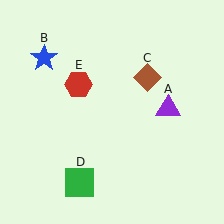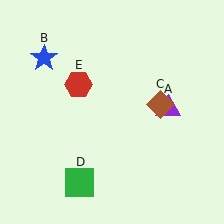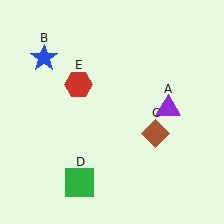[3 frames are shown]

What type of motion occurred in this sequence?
The brown diamond (object C) rotated clockwise around the center of the scene.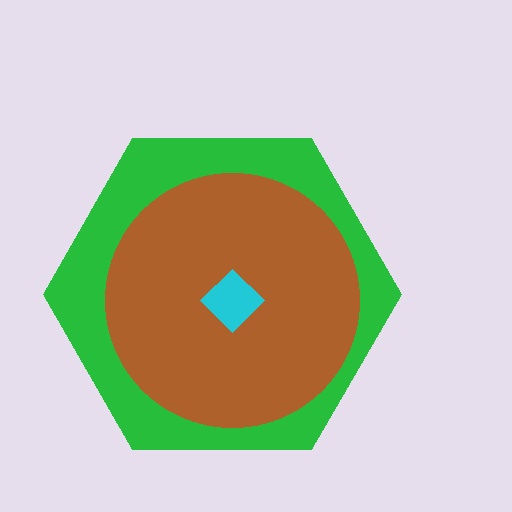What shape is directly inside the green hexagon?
The brown circle.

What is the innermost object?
The cyan diamond.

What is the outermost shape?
The green hexagon.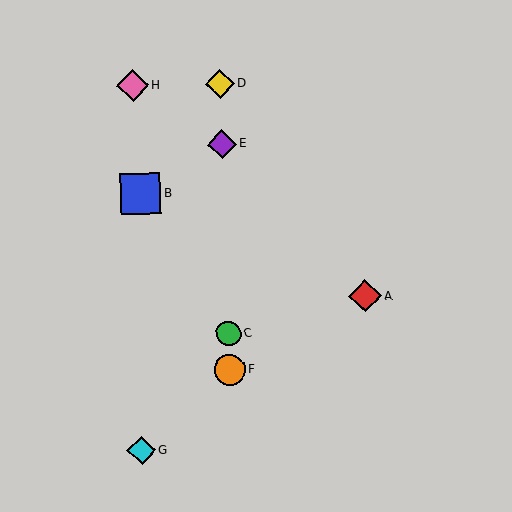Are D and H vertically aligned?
No, D is at x≈220 and H is at x≈133.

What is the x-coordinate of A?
Object A is at x≈365.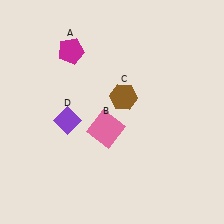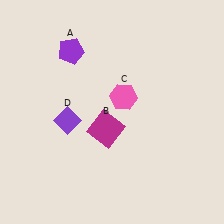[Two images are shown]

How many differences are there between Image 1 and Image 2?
There are 3 differences between the two images.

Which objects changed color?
A changed from magenta to purple. B changed from pink to magenta. C changed from brown to pink.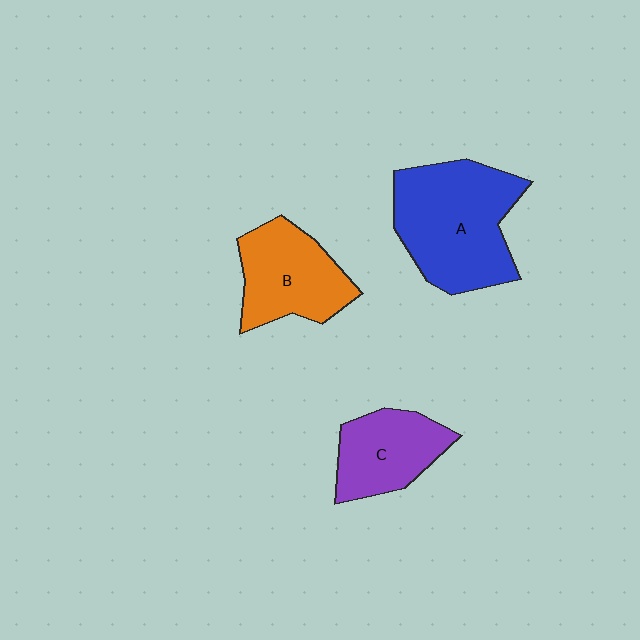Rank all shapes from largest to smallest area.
From largest to smallest: A (blue), B (orange), C (purple).